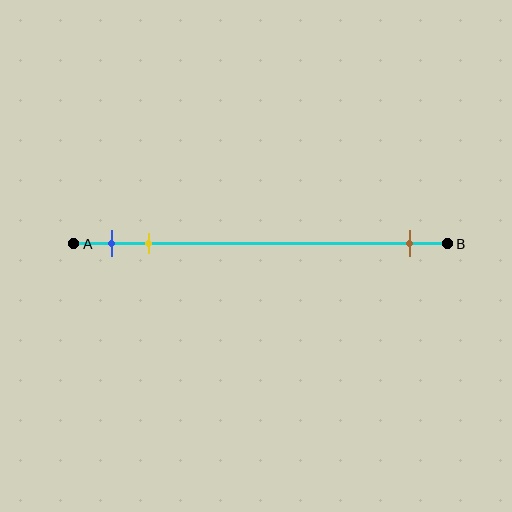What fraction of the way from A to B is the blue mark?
The blue mark is approximately 10% (0.1) of the way from A to B.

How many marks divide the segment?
There are 3 marks dividing the segment.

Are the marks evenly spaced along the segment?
No, the marks are not evenly spaced.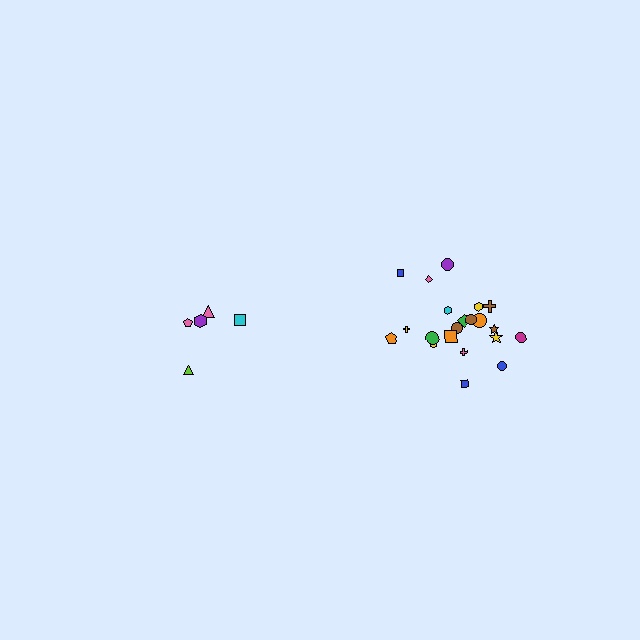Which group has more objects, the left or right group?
The right group.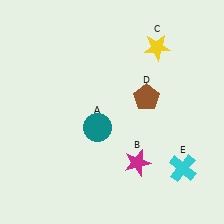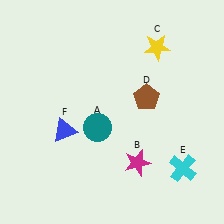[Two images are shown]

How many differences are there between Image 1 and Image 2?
There is 1 difference between the two images.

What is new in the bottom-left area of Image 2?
A blue triangle (F) was added in the bottom-left area of Image 2.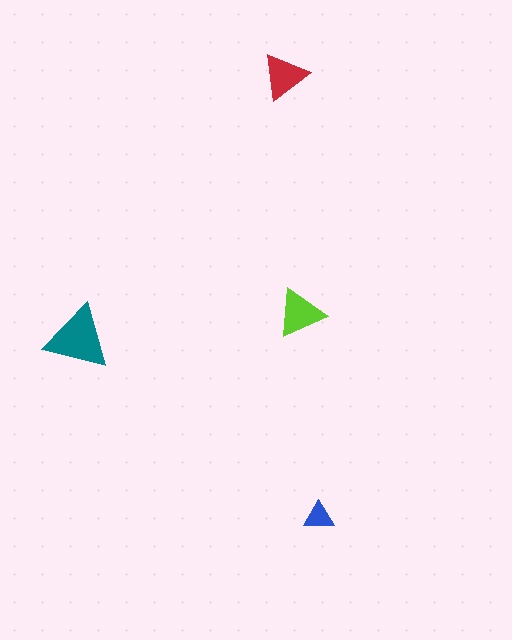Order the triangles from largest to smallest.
the teal one, the lime one, the red one, the blue one.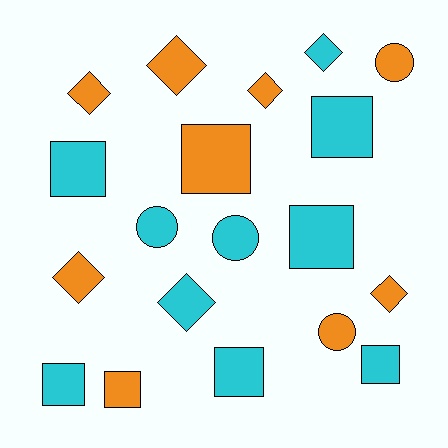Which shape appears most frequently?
Square, with 8 objects.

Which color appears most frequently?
Cyan, with 10 objects.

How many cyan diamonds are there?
There are 2 cyan diamonds.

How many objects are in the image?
There are 19 objects.